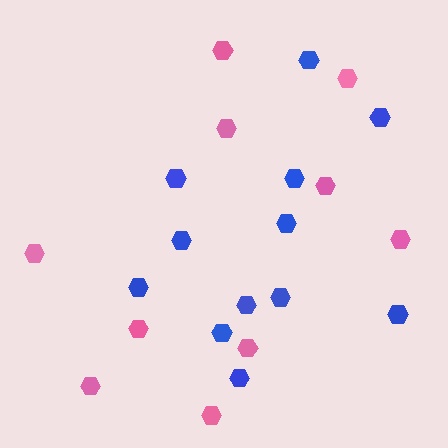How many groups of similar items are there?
There are 2 groups: one group of blue hexagons (12) and one group of pink hexagons (10).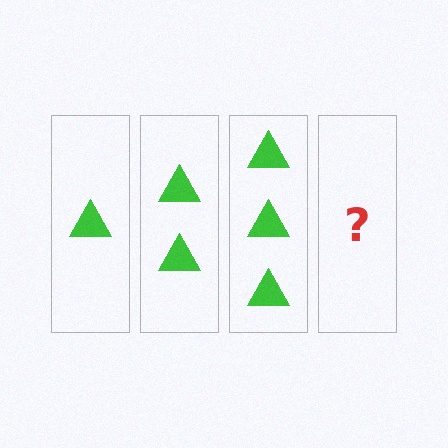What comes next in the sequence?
The next element should be 4 triangles.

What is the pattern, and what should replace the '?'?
The pattern is that each step adds one more triangle. The '?' should be 4 triangles.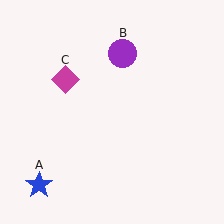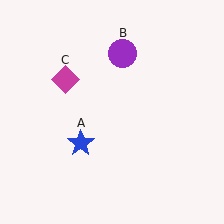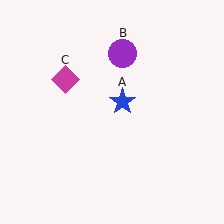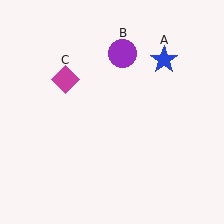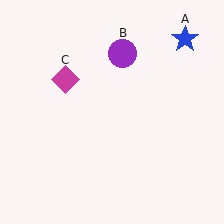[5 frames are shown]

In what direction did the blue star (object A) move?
The blue star (object A) moved up and to the right.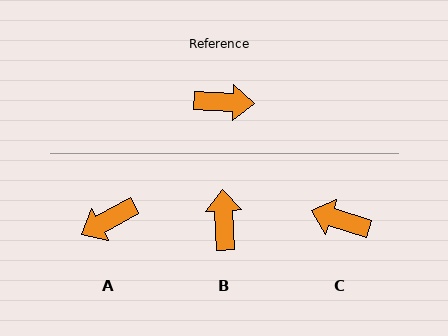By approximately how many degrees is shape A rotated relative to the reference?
Approximately 148 degrees clockwise.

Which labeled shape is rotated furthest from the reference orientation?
C, about 165 degrees away.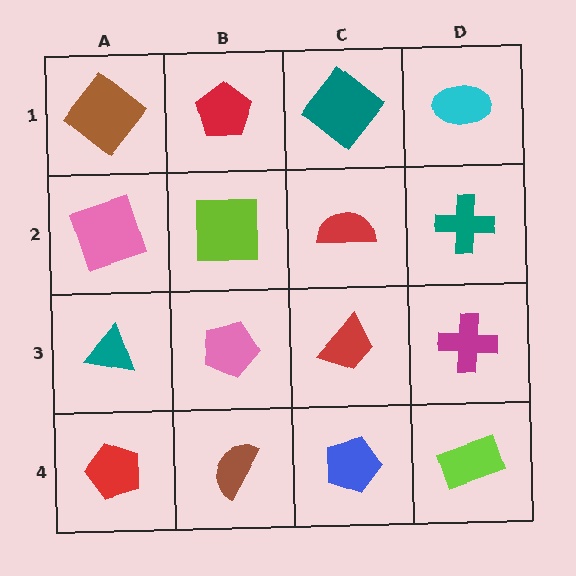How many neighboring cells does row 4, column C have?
3.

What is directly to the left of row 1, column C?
A red pentagon.